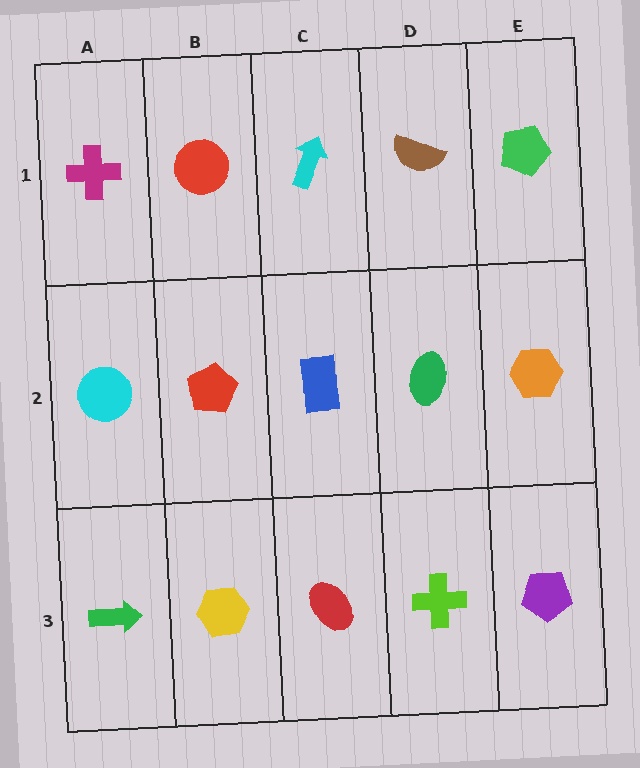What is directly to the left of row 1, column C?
A red circle.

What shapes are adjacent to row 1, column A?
A cyan circle (row 2, column A), a red circle (row 1, column B).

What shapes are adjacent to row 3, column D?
A green ellipse (row 2, column D), a red ellipse (row 3, column C), a purple pentagon (row 3, column E).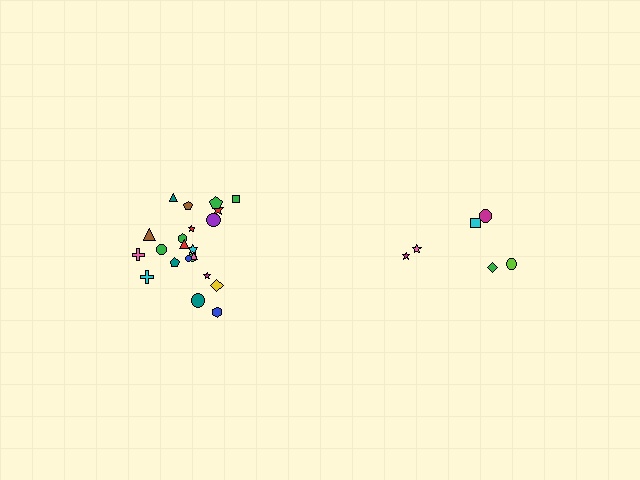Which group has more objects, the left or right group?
The left group.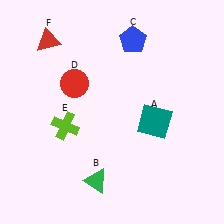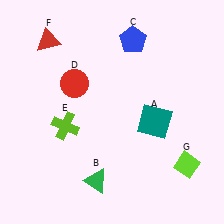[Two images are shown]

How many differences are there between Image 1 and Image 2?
There is 1 difference between the two images.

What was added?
A lime diamond (G) was added in Image 2.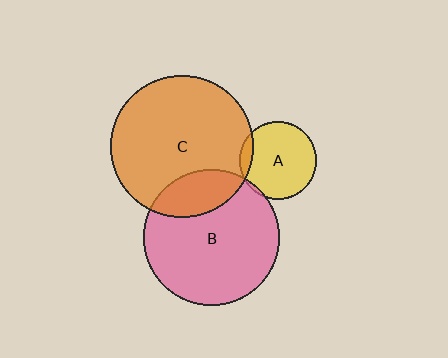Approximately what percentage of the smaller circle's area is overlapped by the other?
Approximately 10%.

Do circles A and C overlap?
Yes.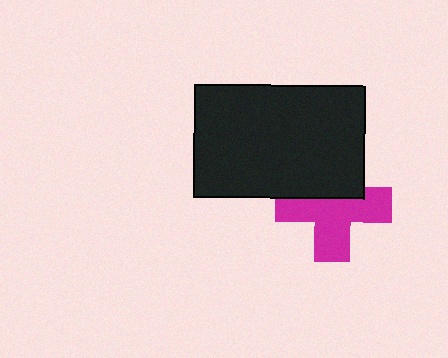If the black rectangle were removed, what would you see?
You would see the complete magenta cross.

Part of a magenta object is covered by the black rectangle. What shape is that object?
It is a cross.